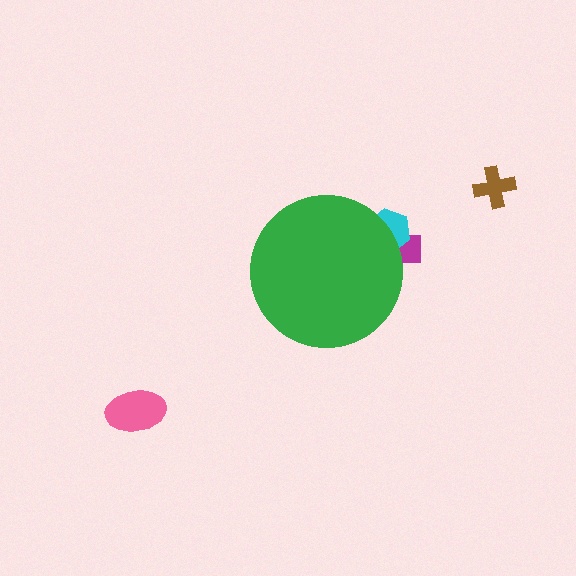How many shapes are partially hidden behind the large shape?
2 shapes are partially hidden.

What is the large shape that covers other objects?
A green circle.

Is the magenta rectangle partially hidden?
Yes, the magenta rectangle is partially hidden behind the green circle.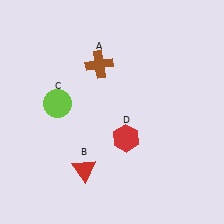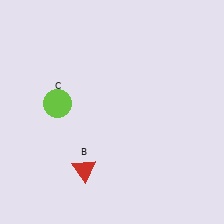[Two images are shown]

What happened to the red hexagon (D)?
The red hexagon (D) was removed in Image 2. It was in the bottom-right area of Image 1.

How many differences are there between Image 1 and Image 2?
There are 2 differences between the two images.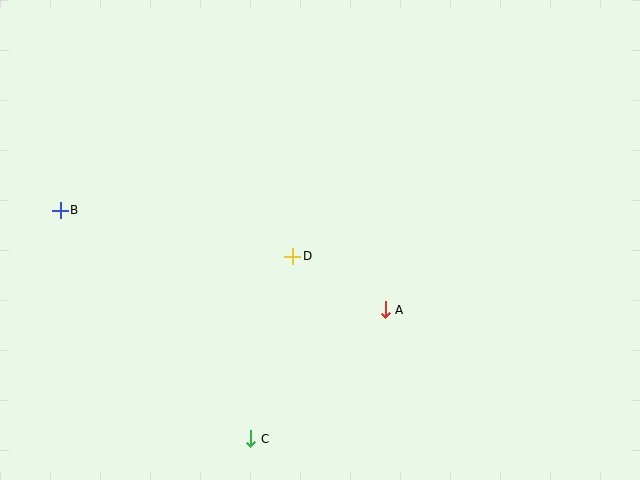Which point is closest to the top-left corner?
Point B is closest to the top-left corner.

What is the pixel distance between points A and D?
The distance between A and D is 107 pixels.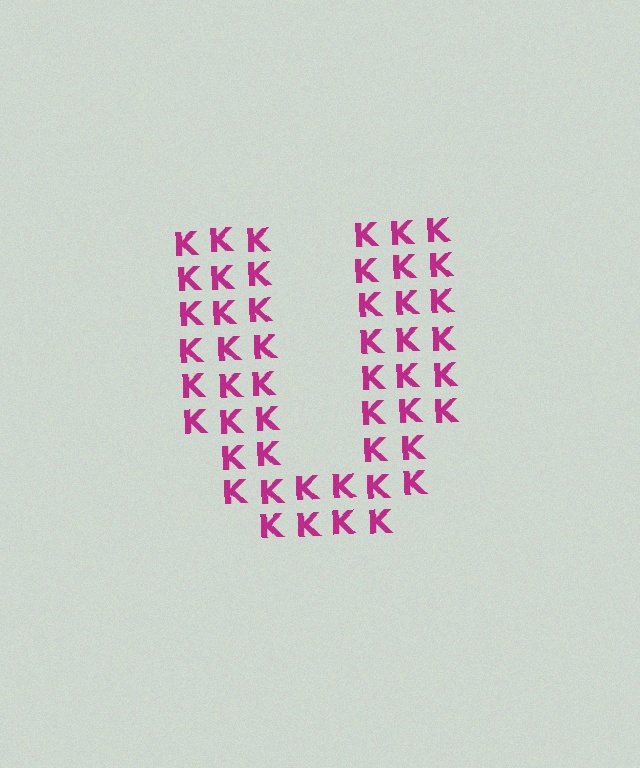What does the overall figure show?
The overall figure shows the letter U.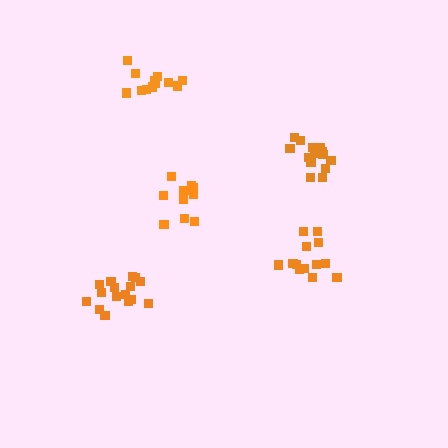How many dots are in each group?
Group 1: 11 dots, Group 2: 16 dots, Group 3: 12 dots, Group 4: 13 dots, Group 5: 14 dots (66 total).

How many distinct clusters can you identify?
There are 5 distinct clusters.